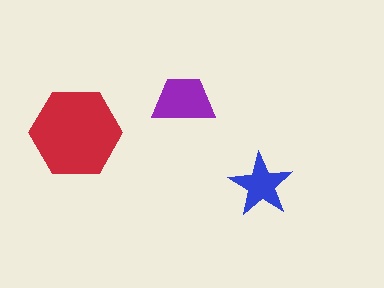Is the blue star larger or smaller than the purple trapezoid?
Smaller.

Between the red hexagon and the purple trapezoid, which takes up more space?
The red hexagon.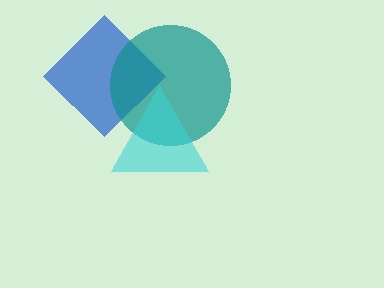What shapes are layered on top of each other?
The layered shapes are: a blue diamond, a teal circle, a cyan triangle.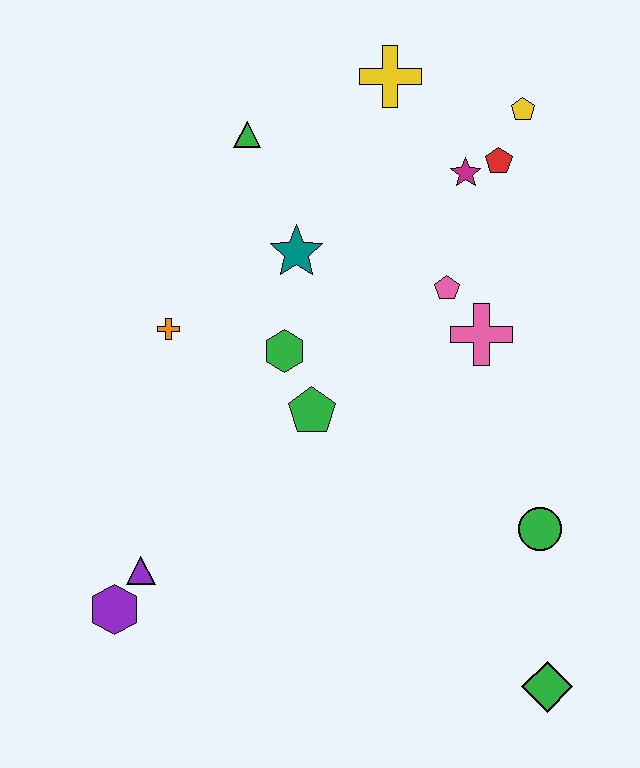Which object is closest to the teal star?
The green hexagon is closest to the teal star.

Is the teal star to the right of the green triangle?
Yes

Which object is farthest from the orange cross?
The green diamond is farthest from the orange cross.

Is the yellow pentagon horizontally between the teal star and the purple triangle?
No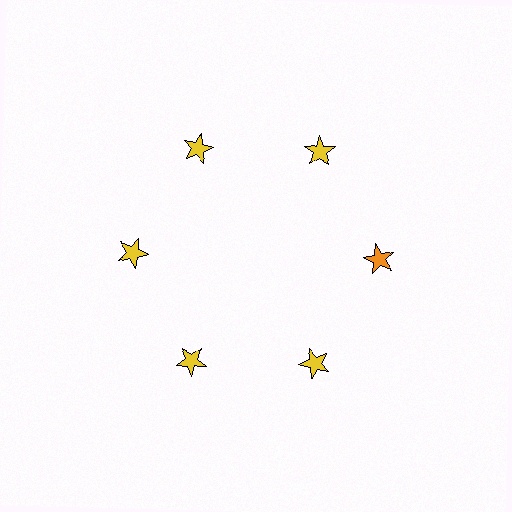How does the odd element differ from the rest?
It has a different color: orange instead of yellow.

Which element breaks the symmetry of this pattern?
The orange star at roughly the 3 o'clock position breaks the symmetry. All other shapes are yellow stars.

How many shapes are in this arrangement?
There are 6 shapes arranged in a ring pattern.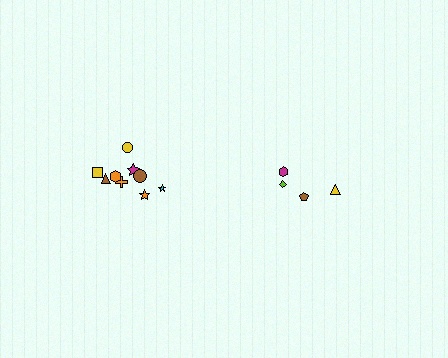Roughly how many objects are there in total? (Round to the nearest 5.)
Roughly 15 objects in total.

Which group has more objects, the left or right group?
The left group.